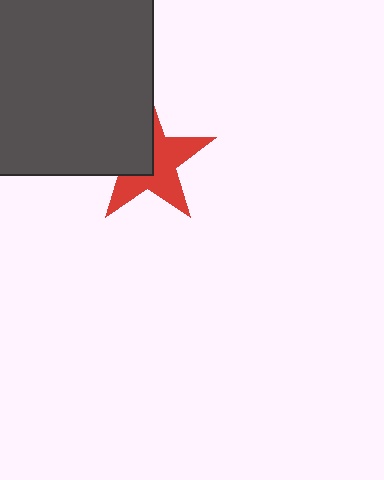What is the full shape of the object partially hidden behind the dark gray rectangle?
The partially hidden object is a red star.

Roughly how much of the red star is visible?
About half of it is visible (roughly 58%).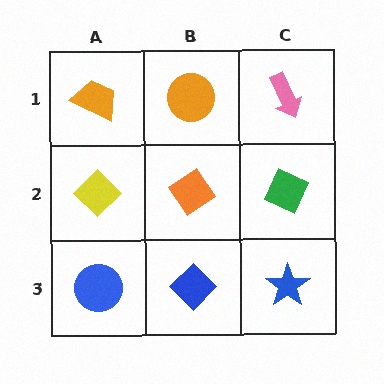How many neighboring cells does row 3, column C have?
2.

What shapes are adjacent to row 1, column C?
A green diamond (row 2, column C), an orange circle (row 1, column B).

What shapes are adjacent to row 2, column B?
An orange circle (row 1, column B), a blue diamond (row 3, column B), a yellow diamond (row 2, column A), a green diamond (row 2, column C).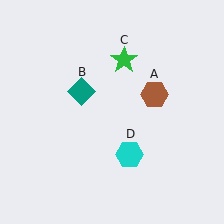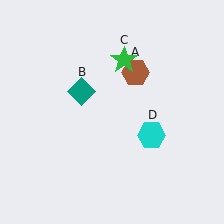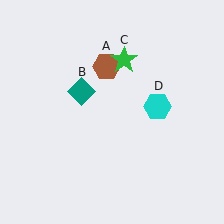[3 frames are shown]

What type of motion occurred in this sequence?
The brown hexagon (object A), cyan hexagon (object D) rotated counterclockwise around the center of the scene.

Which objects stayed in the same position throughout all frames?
Teal diamond (object B) and green star (object C) remained stationary.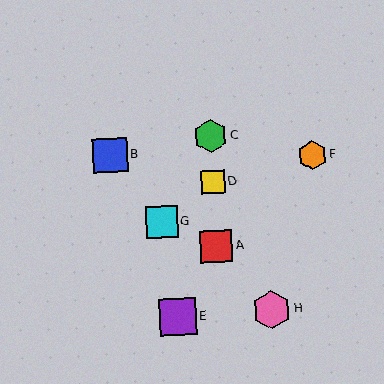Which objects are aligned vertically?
Objects A, C, D are aligned vertically.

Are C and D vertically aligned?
Yes, both are at x≈211.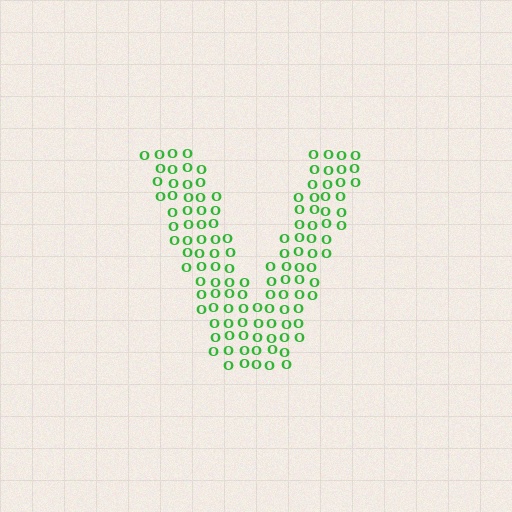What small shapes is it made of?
It is made of small letter O's.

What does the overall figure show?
The overall figure shows the letter V.